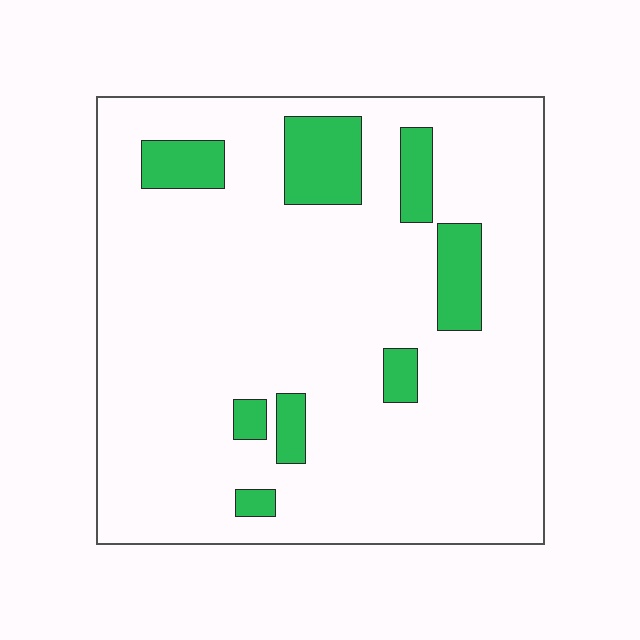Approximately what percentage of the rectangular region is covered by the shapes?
Approximately 15%.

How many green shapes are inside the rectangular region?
8.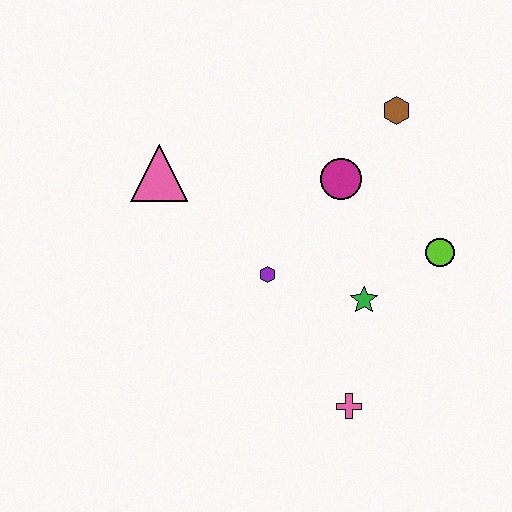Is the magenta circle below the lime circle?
No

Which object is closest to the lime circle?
The green star is closest to the lime circle.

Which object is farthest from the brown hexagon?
The pink cross is farthest from the brown hexagon.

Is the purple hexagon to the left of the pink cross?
Yes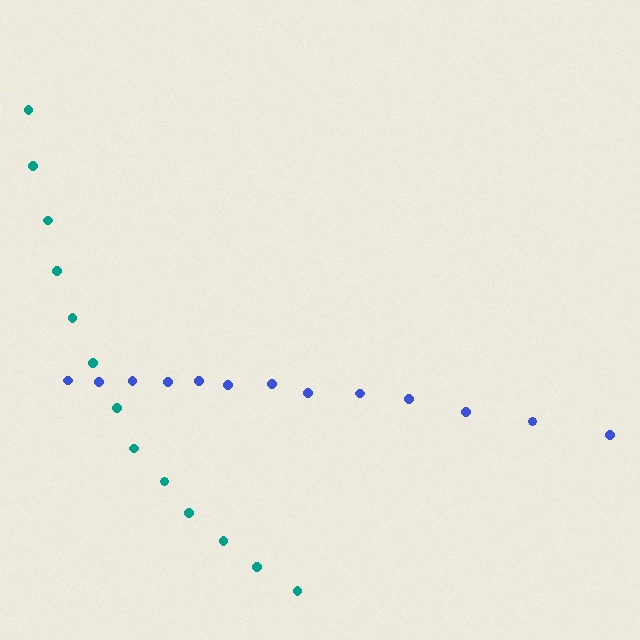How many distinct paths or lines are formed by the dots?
There are 2 distinct paths.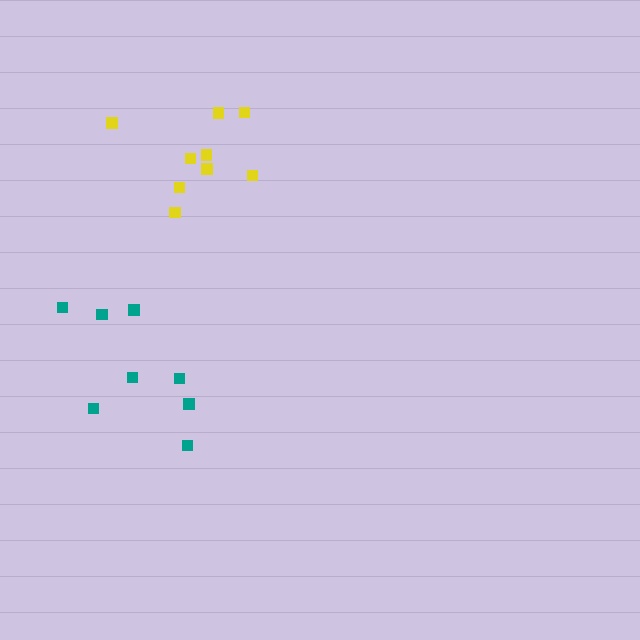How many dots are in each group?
Group 1: 9 dots, Group 2: 8 dots (17 total).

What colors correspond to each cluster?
The clusters are colored: yellow, teal.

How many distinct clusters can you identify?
There are 2 distinct clusters.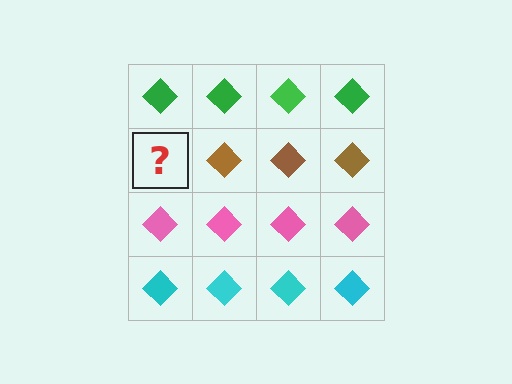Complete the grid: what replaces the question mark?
The question mark should be replaced with a brown diamond.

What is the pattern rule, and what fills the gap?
The rule is that each row has a consistent color. The gap should be filled with a brown diamond.